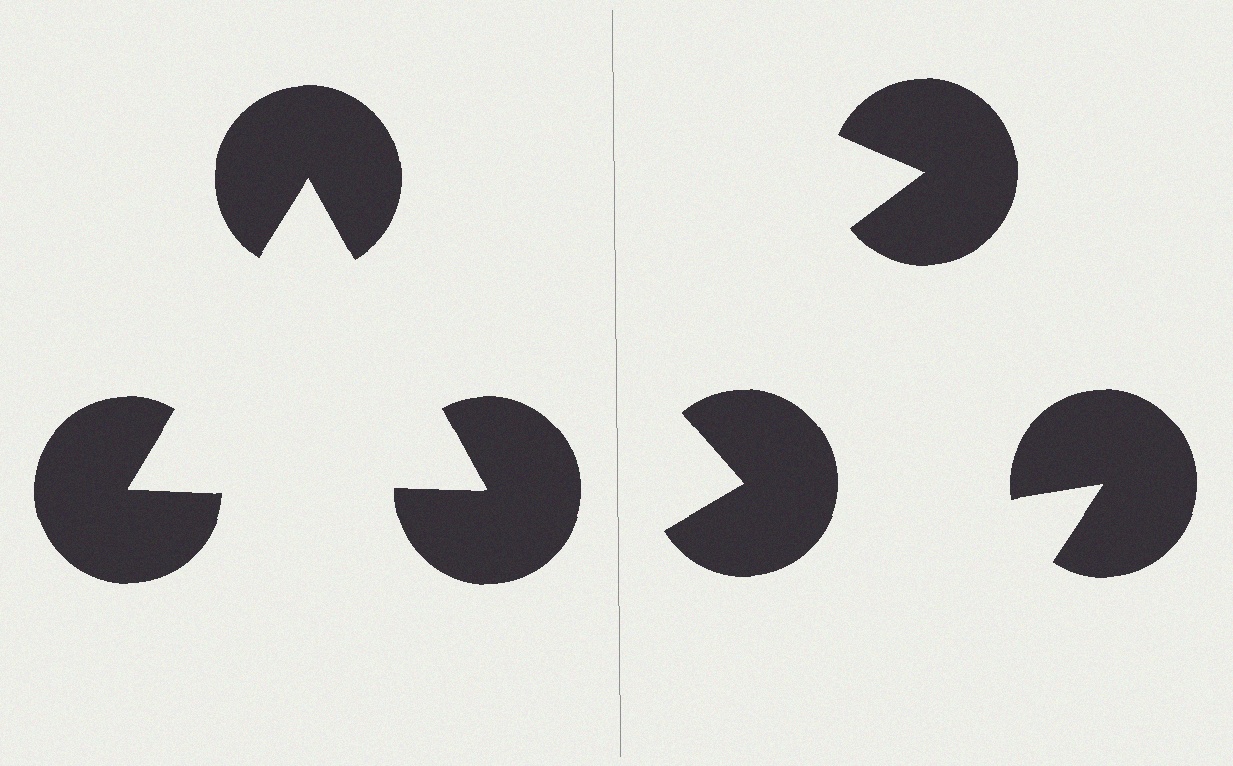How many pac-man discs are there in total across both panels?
6 — 3 on each side.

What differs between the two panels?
The pac-man discs are positioned identically on both sides; only the wedge orientations differ. On the left they align to a triangle; on the right they are misaligned.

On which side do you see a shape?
An illusory triangle appears on the left side. On the right side the wedge cuts are rotated, so no coherent shape forms.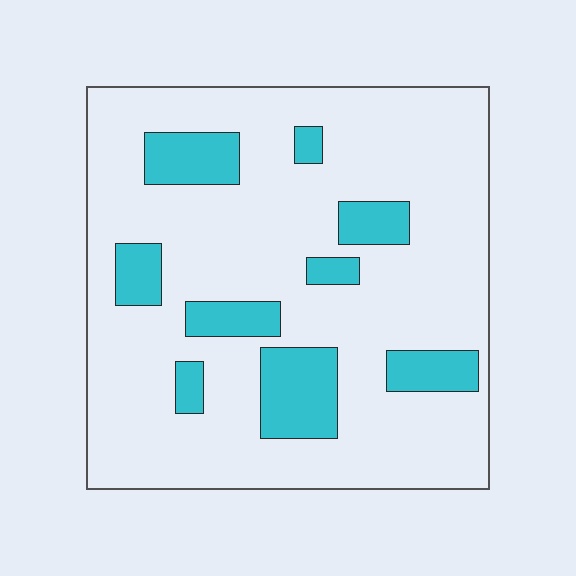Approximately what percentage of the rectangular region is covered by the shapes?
Approximately 20%.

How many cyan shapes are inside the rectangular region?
9.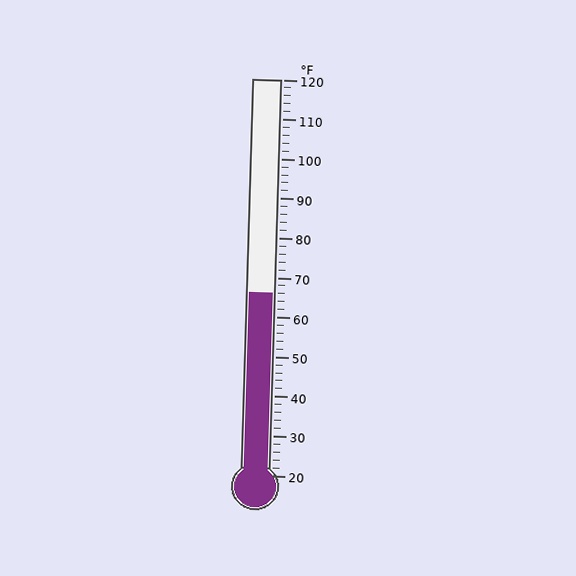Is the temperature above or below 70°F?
The temperature is below 70°F.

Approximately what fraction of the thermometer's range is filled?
The thermometer is filled to approximately 45% of its range.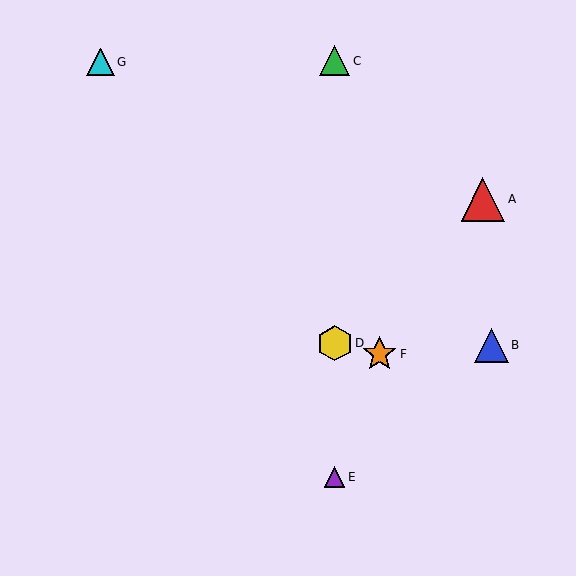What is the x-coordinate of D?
Object D is at x≈335.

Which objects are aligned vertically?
Objects C, D, E are aligned vertically.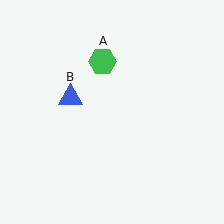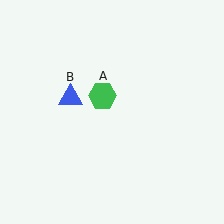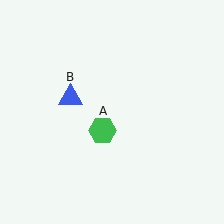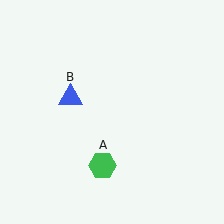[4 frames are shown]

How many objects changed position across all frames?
1 object changed position: green hexagon (object A).